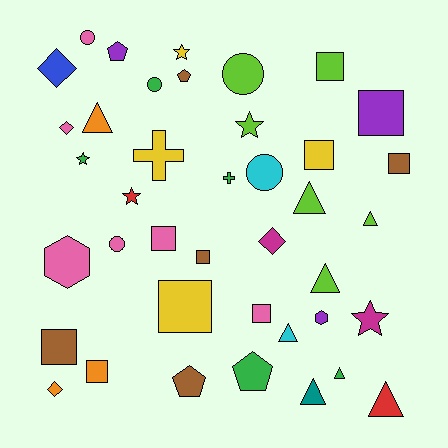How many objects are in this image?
There are 40 objects.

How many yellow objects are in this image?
There are 4 yellow objects.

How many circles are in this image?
There are 5 circles.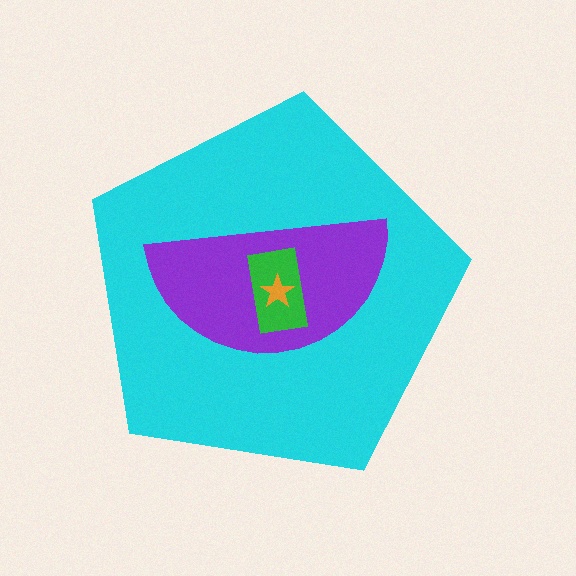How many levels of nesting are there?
4.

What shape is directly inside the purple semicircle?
The green rectangle.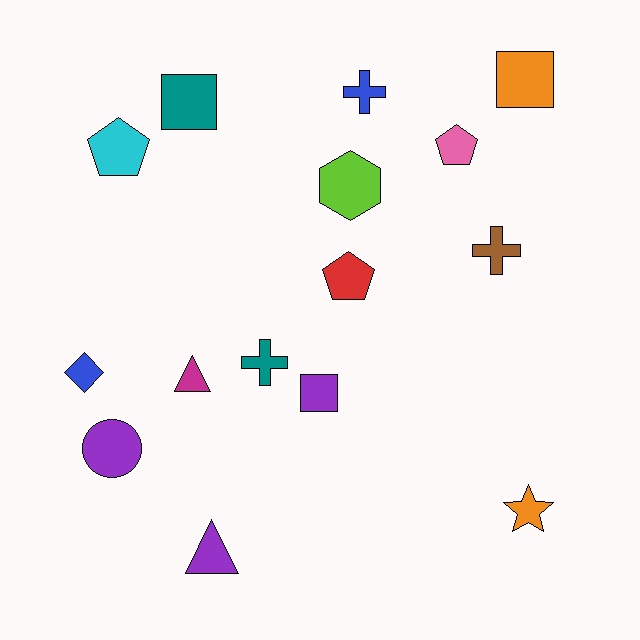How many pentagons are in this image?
There are 3 pentagons.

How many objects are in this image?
There are 15 objects.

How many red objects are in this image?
There is 1 red object.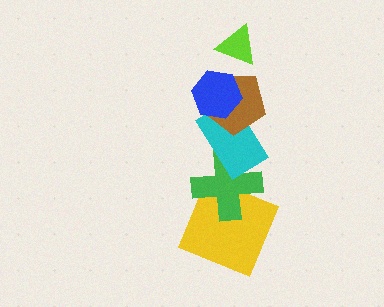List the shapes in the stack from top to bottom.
From top to bottom: the lime triangle, the blue hexagon, the brown pentagon, the cyan rectangle, the green cross, the yellow square.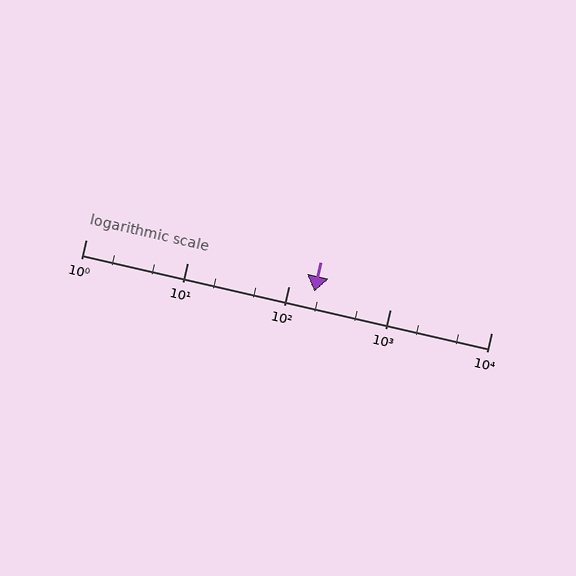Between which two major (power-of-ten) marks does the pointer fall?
The pointer is between 100 and 1000.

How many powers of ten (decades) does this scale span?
The scale spans 4 decades, from 1 to 10000.